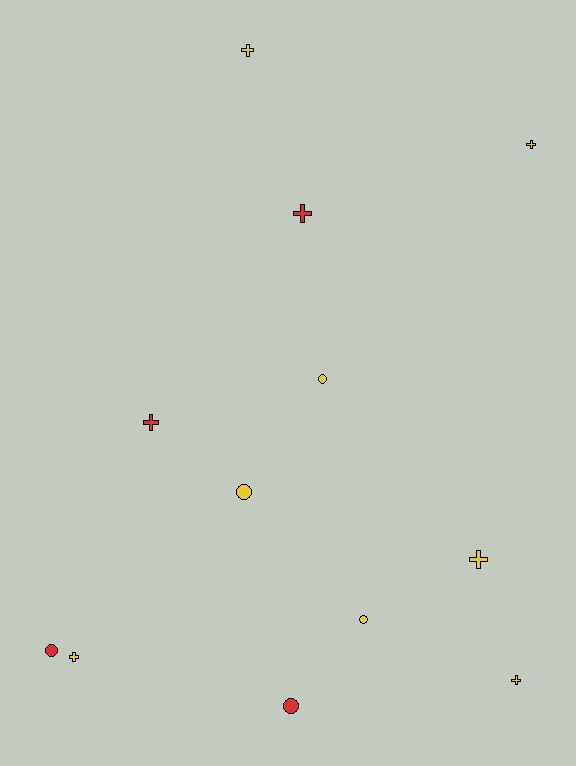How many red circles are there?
There are 2 red circles.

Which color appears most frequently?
Yellow, with 8 objects.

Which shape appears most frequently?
Cross, with 7 objects.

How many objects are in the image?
There are 12 objects.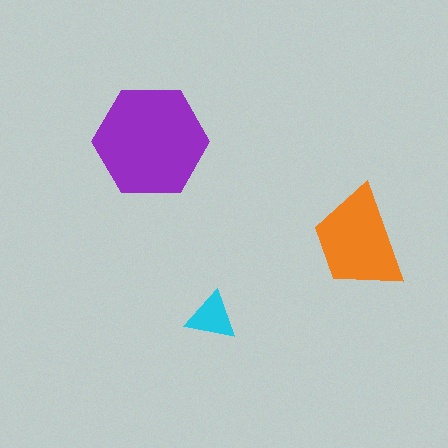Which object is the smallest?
The cyan triangle.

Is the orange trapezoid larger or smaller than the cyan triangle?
Larger.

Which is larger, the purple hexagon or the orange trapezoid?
The purple hexagon.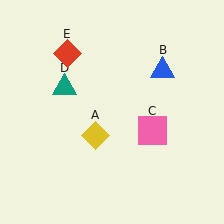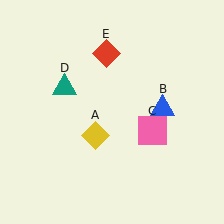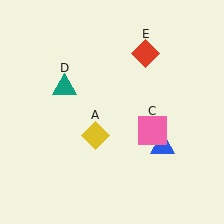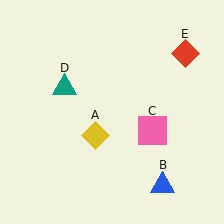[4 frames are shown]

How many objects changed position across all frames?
2 objects changed position: blue triangle (object B), red diamond (object E).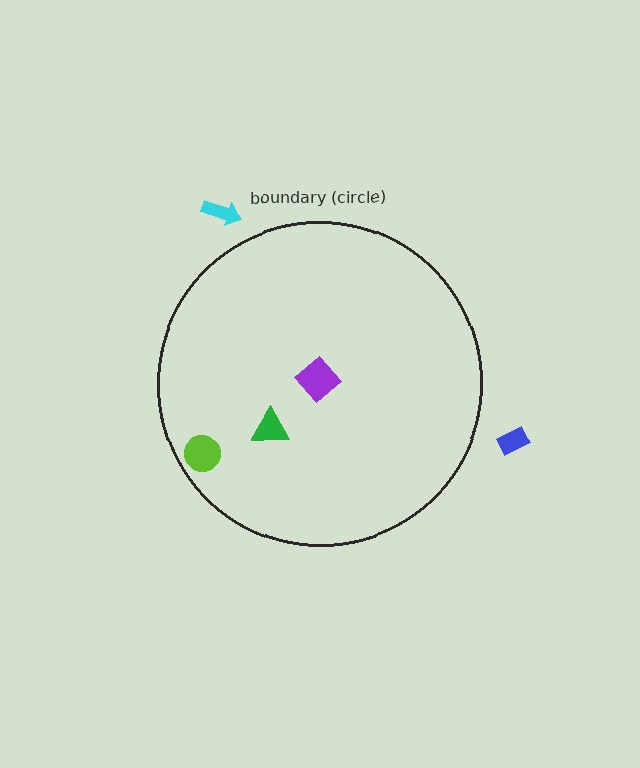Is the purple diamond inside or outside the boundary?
Inside.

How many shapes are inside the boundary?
3 inside, 2 outside.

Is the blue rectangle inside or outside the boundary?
Outside.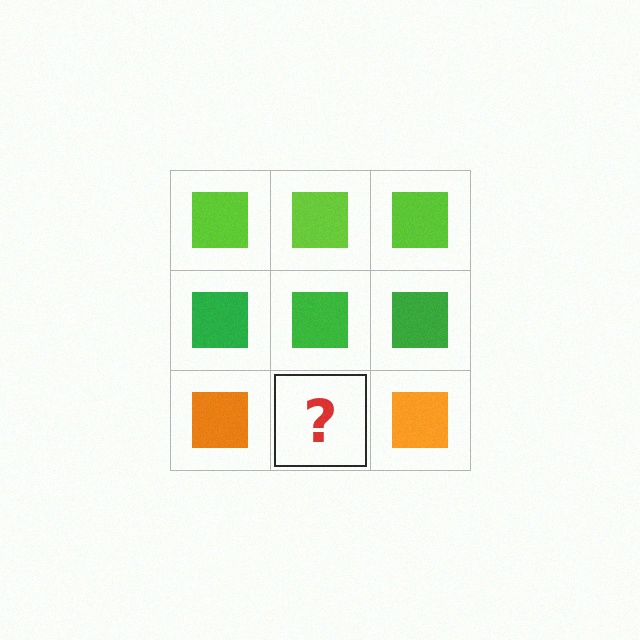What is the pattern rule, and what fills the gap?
The rule is that each row has a consistent color. The gap should be filled with an orange square.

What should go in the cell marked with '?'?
The missing cell should contain an orange square.